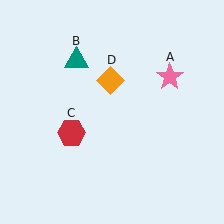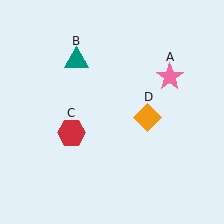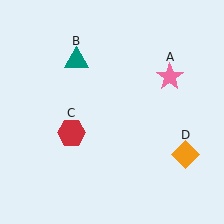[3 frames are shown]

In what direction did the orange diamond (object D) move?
The orange diamond (object D) moved down and to the right.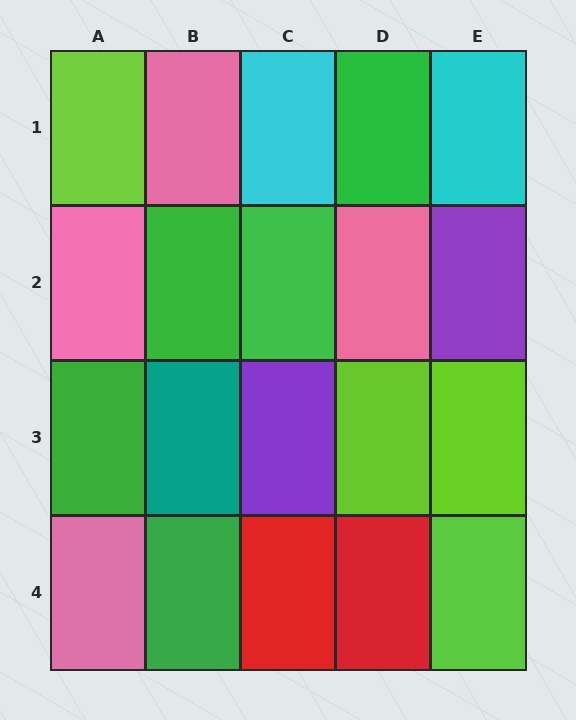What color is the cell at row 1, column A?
Lime.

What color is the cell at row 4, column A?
Pink.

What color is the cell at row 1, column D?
Green.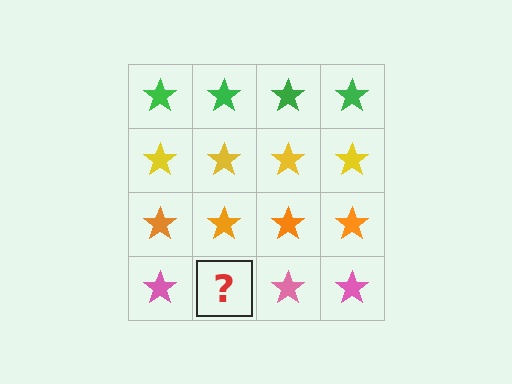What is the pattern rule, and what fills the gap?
The rule is that each row has a consistent color. The gap should be filled with a pink star.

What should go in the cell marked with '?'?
The missing cell should contain a pink star.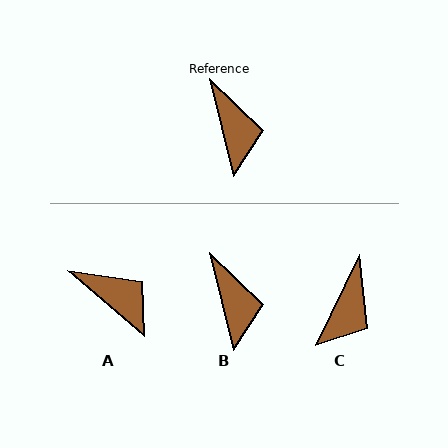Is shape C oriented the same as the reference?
No, it is off by about 40 degrees.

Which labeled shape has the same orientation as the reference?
B.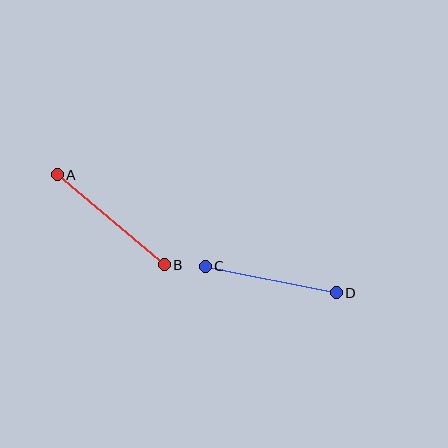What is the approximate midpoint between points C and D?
The midpoint is at approximately (271, 279) pixels.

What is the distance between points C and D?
The distance is approximately 133 pixels.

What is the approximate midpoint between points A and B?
The midpoint is at approximately (111, 220) pixels.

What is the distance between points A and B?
The distance is approximately 140 pixels.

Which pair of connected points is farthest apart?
Points A and B are farthest apart.